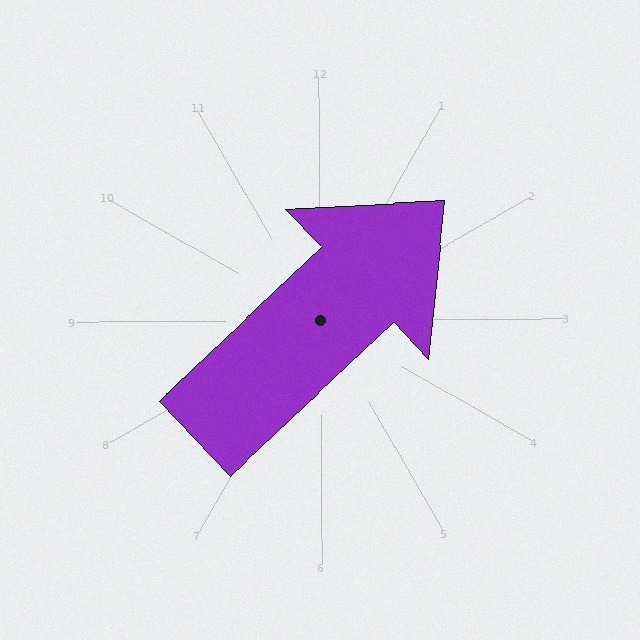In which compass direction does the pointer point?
Northeast.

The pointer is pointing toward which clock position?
Roughly 2 o'clock.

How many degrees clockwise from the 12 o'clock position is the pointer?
Approximately 47 degrees.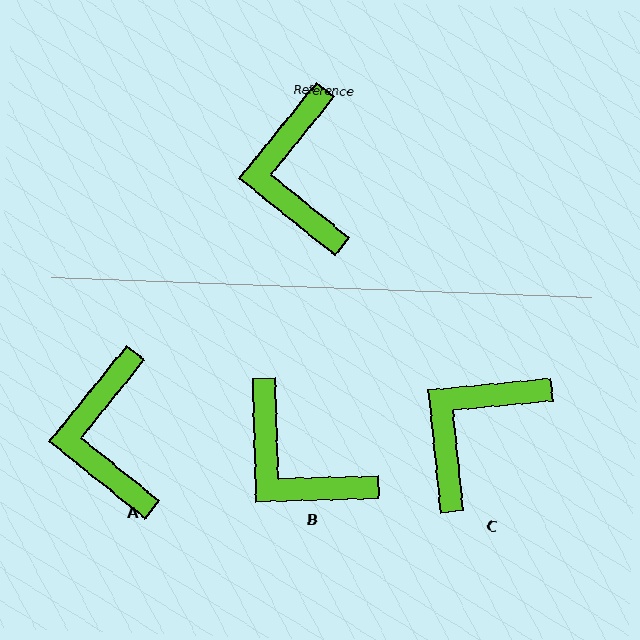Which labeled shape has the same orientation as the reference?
A.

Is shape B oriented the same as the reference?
No, it is off by about 40 degrees.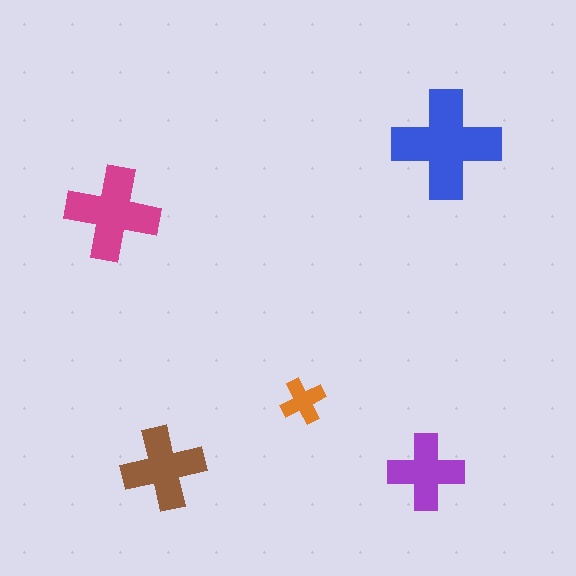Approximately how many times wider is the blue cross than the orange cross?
About 2.5 times wider.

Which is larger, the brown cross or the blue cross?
The blue one.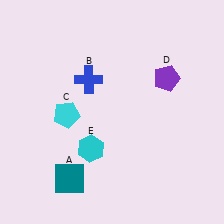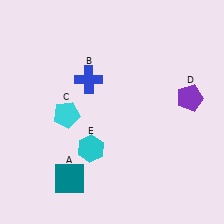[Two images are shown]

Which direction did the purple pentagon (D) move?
The purple pentagon (D) moved right.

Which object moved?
The purple pentagon (D) moved right.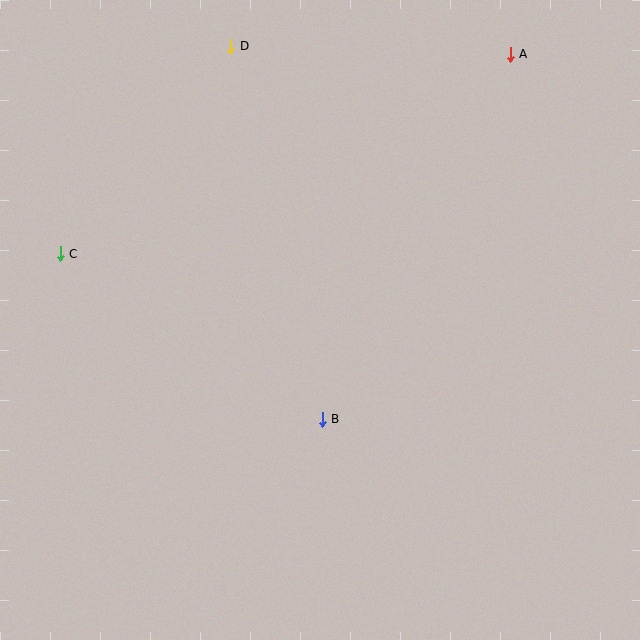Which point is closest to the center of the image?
Point B at (322, 419) is closest to the center.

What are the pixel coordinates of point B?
Point B is at (322, 419).